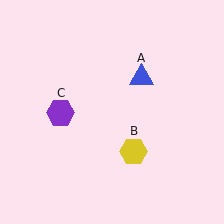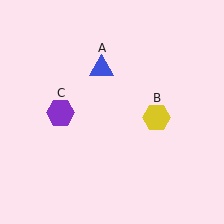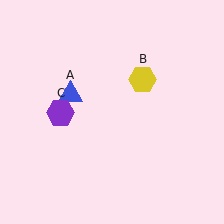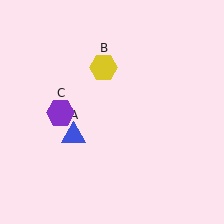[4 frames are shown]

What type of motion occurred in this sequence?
The blue triangle (object A), yellow hexagon (object B) rotated counterclockwise around the center of the scene.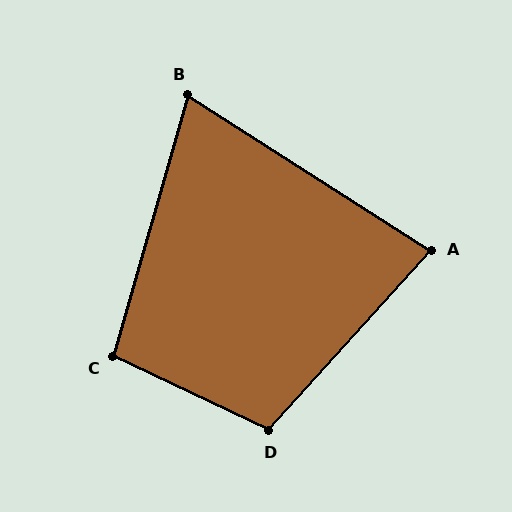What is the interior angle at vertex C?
Approximately 99 degrees (obtuse).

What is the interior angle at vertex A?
Approximately 81 degrees (acute).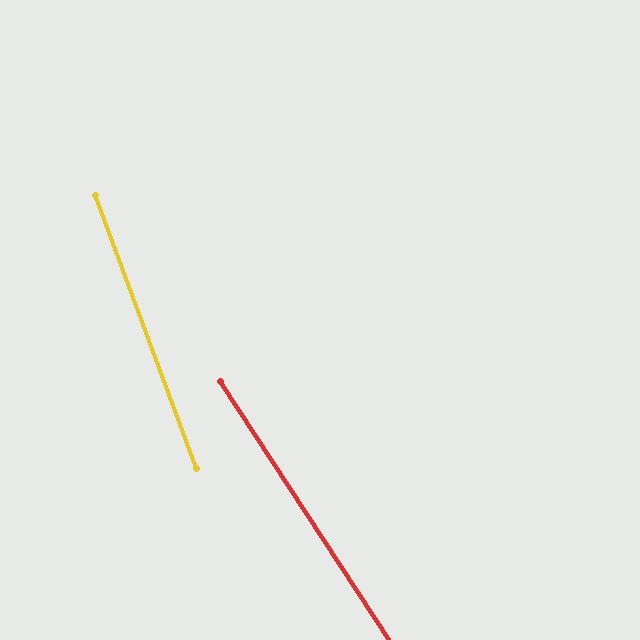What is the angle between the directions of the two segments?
Approximately 13 degrees.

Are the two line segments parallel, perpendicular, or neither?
Neither parallel nor perpendicular — they differ by about 13°.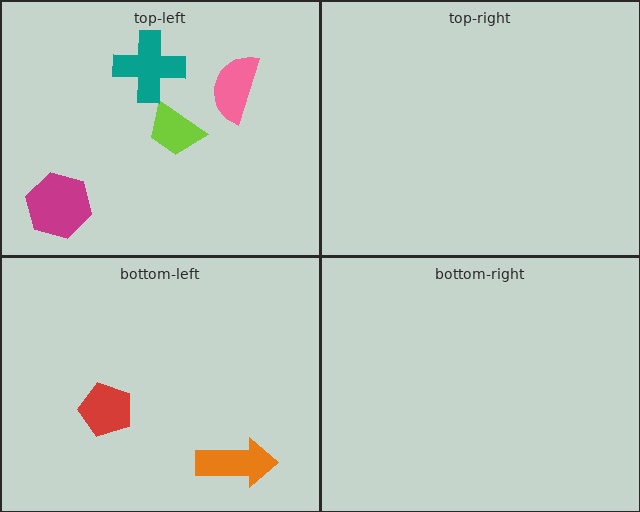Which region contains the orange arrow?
The bottom-left region.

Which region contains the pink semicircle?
The top-left region.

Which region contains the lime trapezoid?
The top-left region.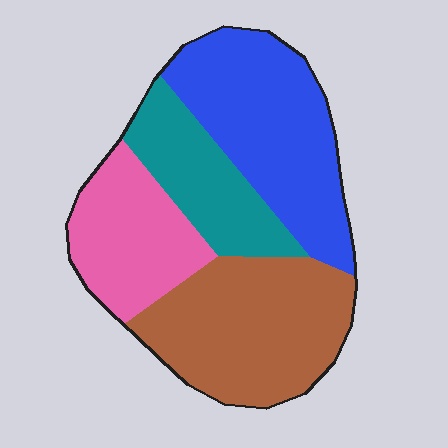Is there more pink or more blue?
Blue.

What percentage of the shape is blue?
Blue takes up about one third (1/3) of the shape.